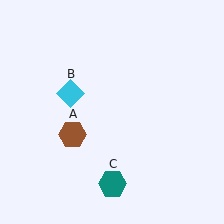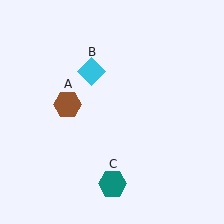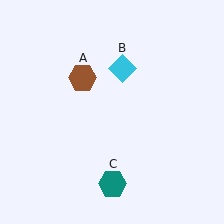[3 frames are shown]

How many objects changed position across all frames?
2 objects changed position: brown hexagon (object A), cyan diamond (object B).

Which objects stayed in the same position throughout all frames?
Teal hexagon (object C) remained stationary.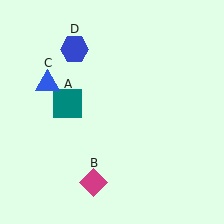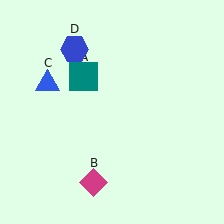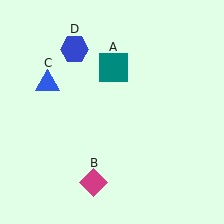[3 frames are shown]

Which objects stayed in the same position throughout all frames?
Magenta diamond (object B) and blue triangle (object C) and blue hexagon (object D) remained stationary.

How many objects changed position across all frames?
1 object changed position: teal square (object A).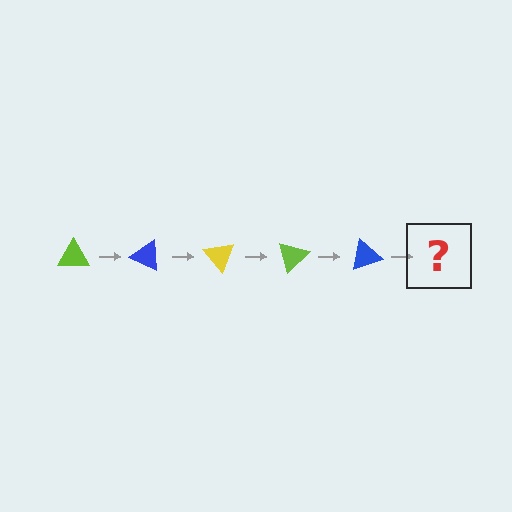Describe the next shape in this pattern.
It should be a yellow triangle, rotated 125 degrees from the start.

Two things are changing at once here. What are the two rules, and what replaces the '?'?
The two rules are that it rotates 25 degrees each step and the color cycles through lime, blue, and yellow. The '?' should be a yellow triangle, rotated 125 degrees from the start.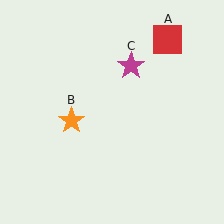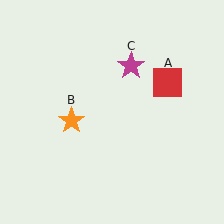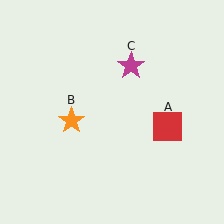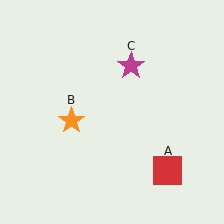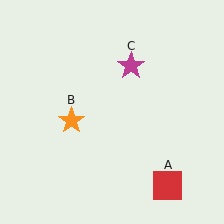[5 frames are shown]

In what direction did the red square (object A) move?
The red square (object A) moved down.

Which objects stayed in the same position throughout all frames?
Orange star (object B) and magenta star (object C) remained stationary.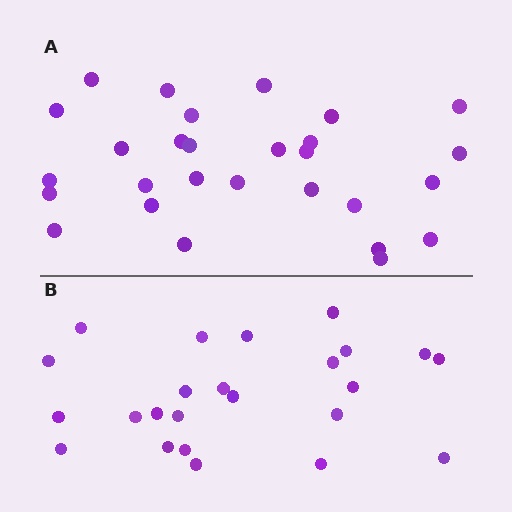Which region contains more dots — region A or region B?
Region A (the top region) has more dots.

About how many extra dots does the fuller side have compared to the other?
Region A has about 4 more dots than region B.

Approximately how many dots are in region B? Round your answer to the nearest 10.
About 20 dots. (The exact count is 24, which rounds to 20.)